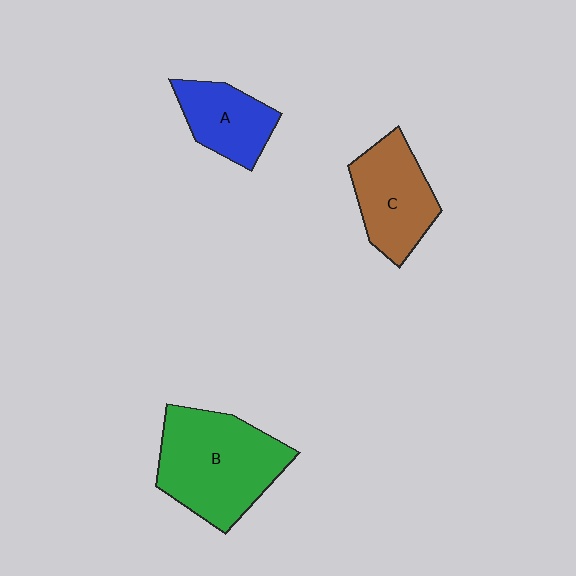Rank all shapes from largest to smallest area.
From largest to smallest: B (green), C (brown), A (blue).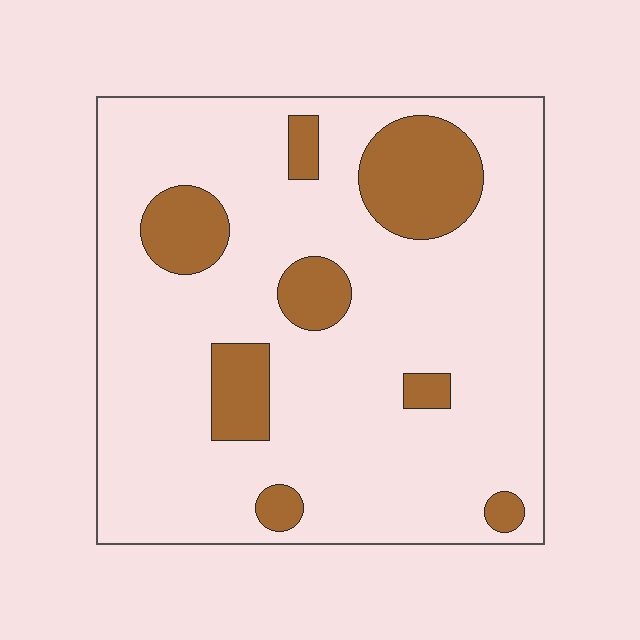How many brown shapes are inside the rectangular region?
8.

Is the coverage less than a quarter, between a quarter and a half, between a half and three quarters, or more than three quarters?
Less than a quarter.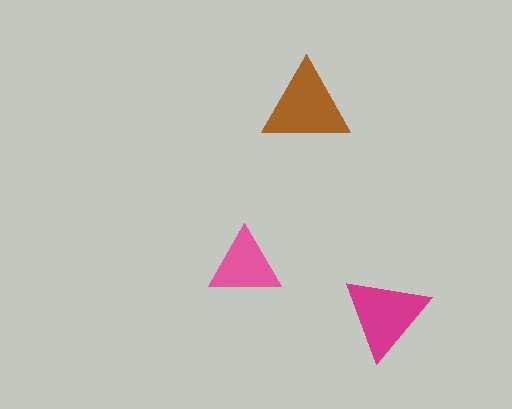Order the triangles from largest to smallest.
the brown one, the magenta one, the pink one.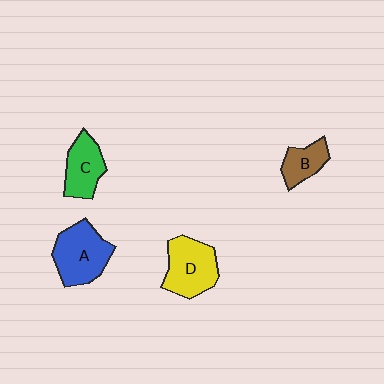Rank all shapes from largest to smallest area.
From largest to smallest: A (blue), D (yellow), C (green), B (brown).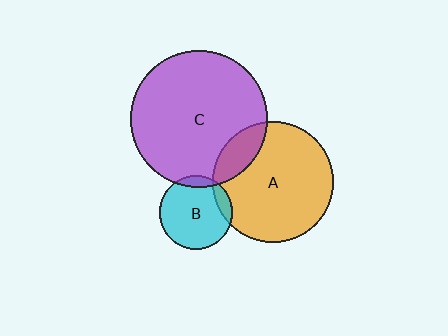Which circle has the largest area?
Circle C (purple).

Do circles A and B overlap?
Yes.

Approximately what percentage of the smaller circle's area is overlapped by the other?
Approximately 10%.